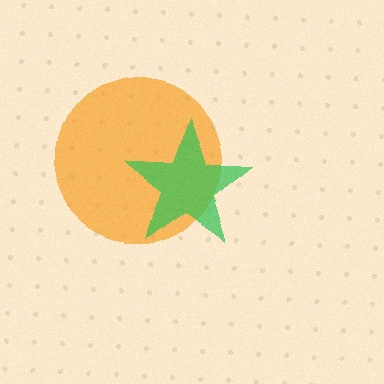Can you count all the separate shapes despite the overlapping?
Yes, there are 2 separate shapes.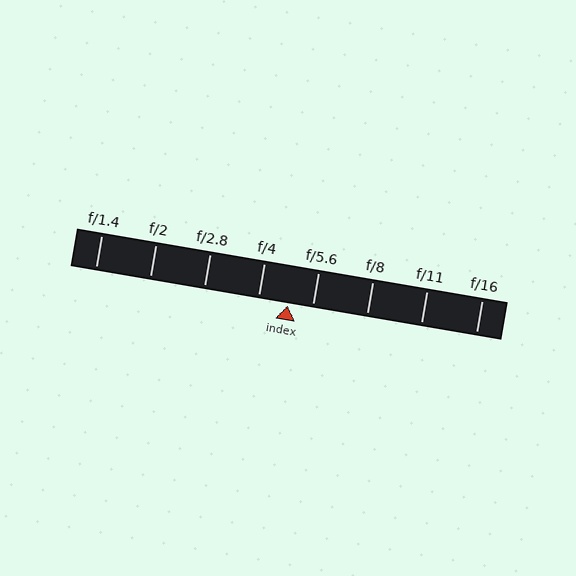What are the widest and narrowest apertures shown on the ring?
The widest aperture shown is f/1.4 and the narrowest is f/16.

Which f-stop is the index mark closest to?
The index mark is closest to f/5.6.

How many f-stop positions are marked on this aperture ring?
There are 8 f-stop positions marked.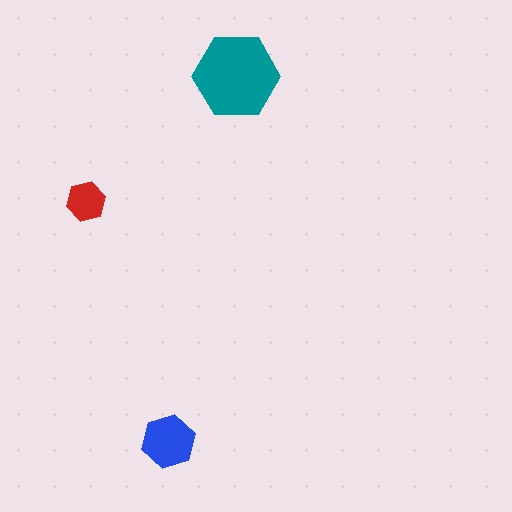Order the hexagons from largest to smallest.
the teal one, the blue one, the red one.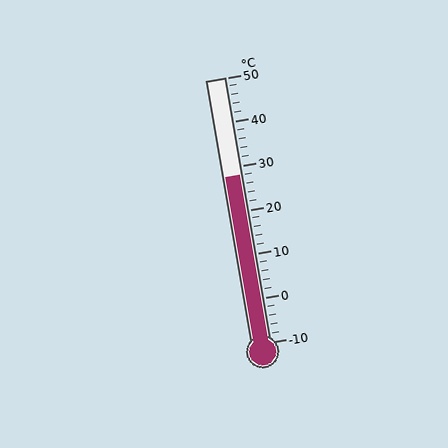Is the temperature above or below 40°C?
The temperature is below 40°C.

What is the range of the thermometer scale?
The thermometer scale ranges from -10°C to 50°C.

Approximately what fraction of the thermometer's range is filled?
The thermometer is filled to approximately 65% of its range.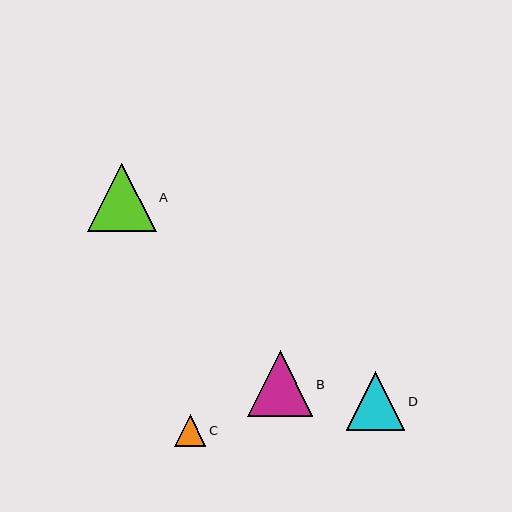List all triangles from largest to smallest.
From largest to smallest: A, B, D, C.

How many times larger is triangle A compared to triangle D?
Triangle A is approximately 1.2 times the size of triangle D.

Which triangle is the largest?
Triangle A is the largest with a size of approximately 69 pixels.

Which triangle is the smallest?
Triangle C is the smallest with a size of approximately 31 pixels.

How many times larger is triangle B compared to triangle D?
Triangle B is approximately 1.1 times the size of triangle D.